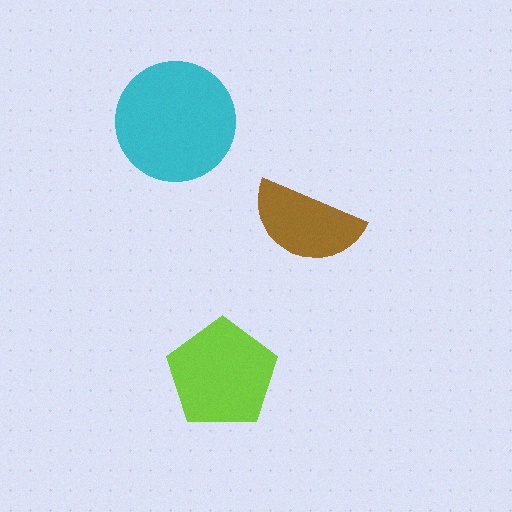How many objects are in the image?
There are 3 objects in the image.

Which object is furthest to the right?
The brown semicircle is rightmost.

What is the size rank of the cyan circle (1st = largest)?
1st.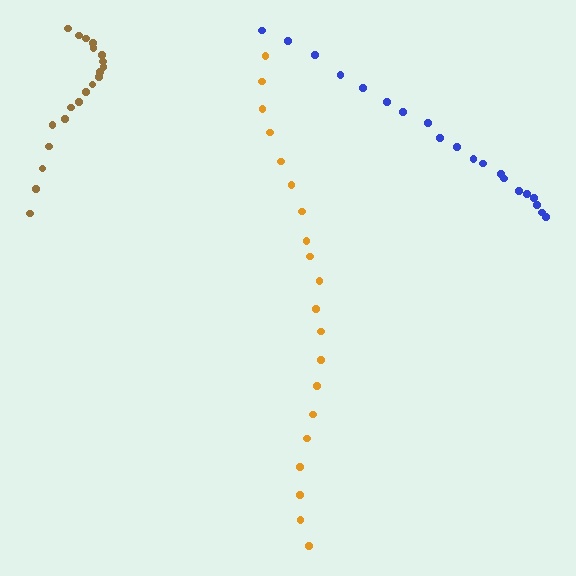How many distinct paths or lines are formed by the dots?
There are 3 distinct paths.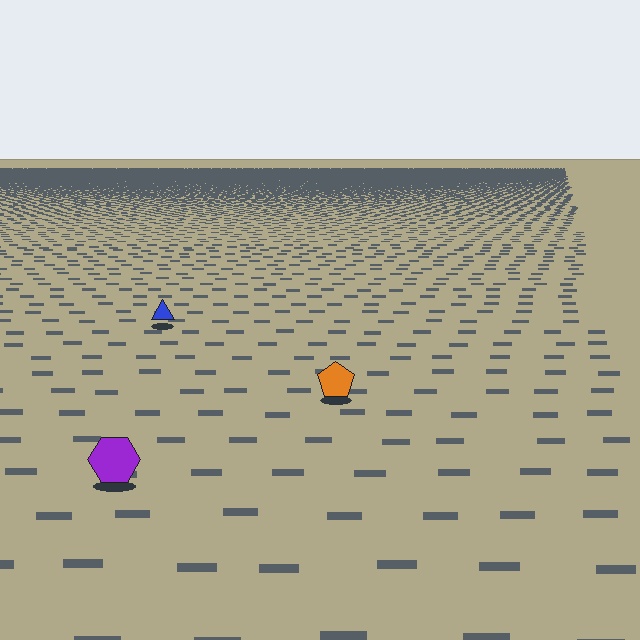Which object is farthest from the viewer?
The blue triangle is farthest from the viewer. It appears smaller and the ground texture around it is denser.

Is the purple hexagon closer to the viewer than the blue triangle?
Yes. The purple hexagon is closer — you can tell from the texture gradient: the ground texture is coarser near it.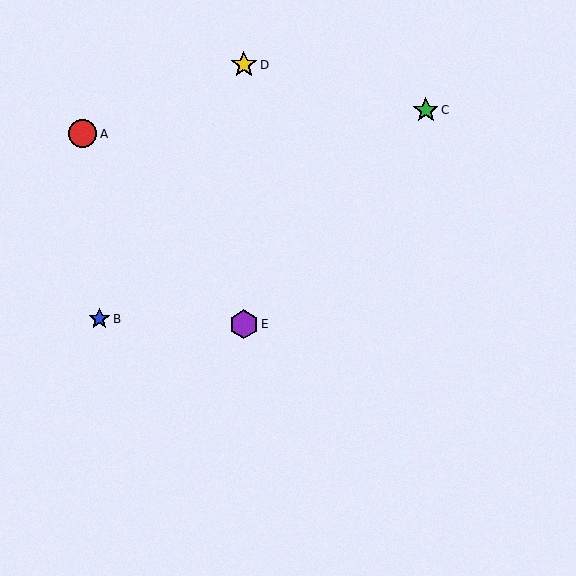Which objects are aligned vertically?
Objects D, E are aligned vertically.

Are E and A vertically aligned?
No, E is at x≈244 and A is at x≈83.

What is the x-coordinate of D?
Object D is at x≈244.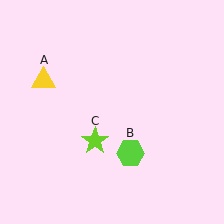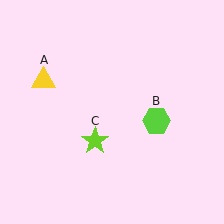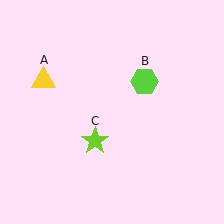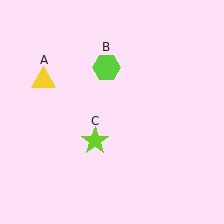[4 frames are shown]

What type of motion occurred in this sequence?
The lime hexagon (object B) rotated counterclockwise around the center of the scene.